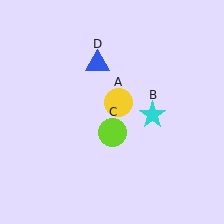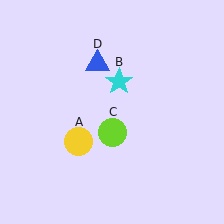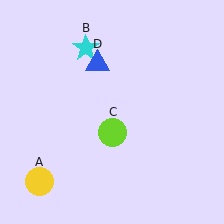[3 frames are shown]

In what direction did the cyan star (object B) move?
The cyan star (object B) moved up and to the left.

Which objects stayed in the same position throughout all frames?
Lime circle (object C) and blue triangle (object D) remained stationary.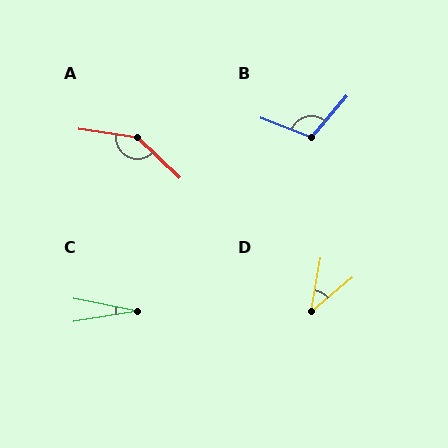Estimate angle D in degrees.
Approximately 40 degrees.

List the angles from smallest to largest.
C (21°), D (40°), B (109°), A (145°).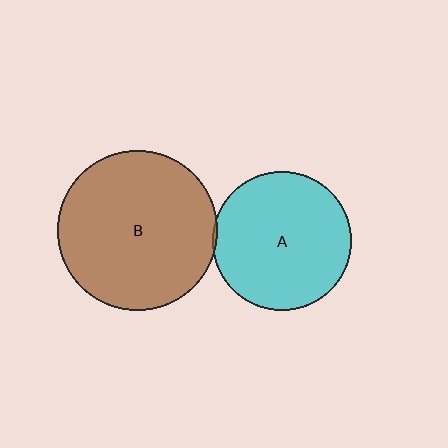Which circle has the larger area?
Circle B (brown).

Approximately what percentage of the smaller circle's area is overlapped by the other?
Approximately 5%.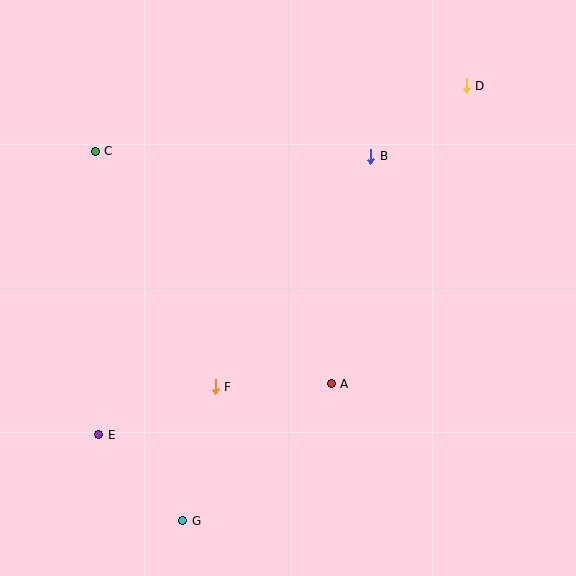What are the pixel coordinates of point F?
Point F is at (215, 387).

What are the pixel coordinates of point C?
Point C is at (95, 151).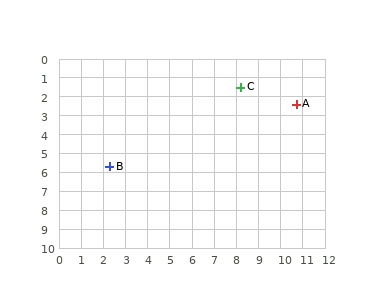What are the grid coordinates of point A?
Point A is at approximately (10.7, 2.4).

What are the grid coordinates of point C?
Point C is at approximately (8.2, 1.5).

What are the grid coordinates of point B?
Point B is at approximately (2.3, 5.7).